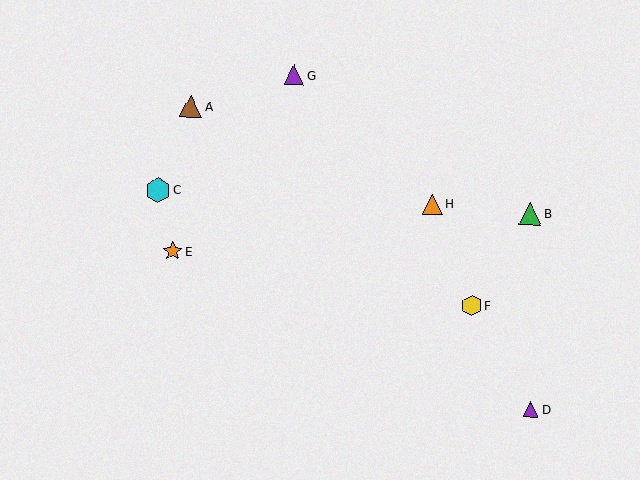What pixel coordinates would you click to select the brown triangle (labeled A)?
Click at (191, 106) to select the brown triangle A.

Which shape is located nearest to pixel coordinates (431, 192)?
The orange triangle (labeled H) at (432, 204) is nearest to that location.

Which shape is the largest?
The cyan hexagon (labeled C) is the largest.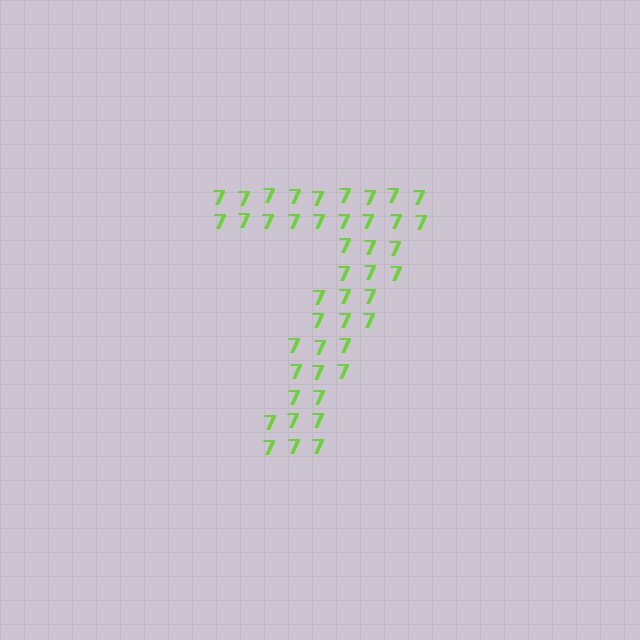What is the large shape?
The large shape is the digit 7.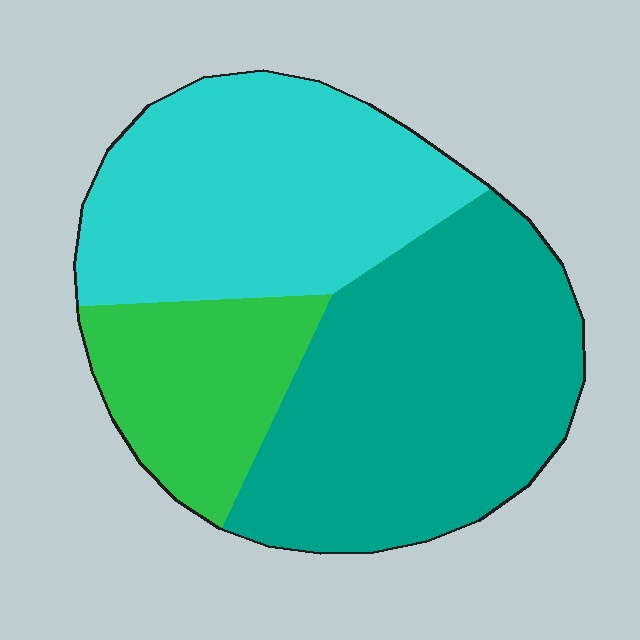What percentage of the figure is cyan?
Cyan covers 36% of the figure.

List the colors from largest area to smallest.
From largest to smallest: teal, cyan, green.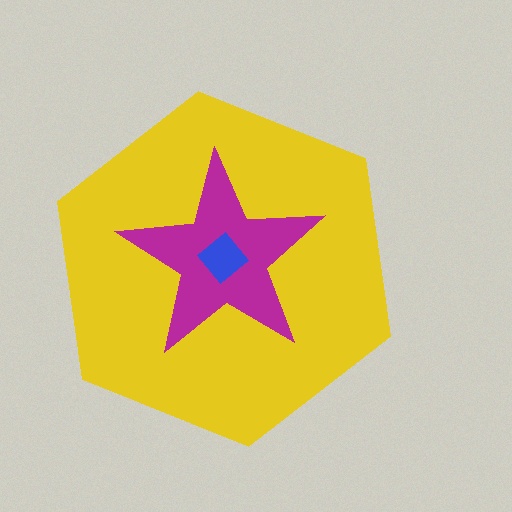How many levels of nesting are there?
3.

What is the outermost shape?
The yellow hexagon.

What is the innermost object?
The blue diamond.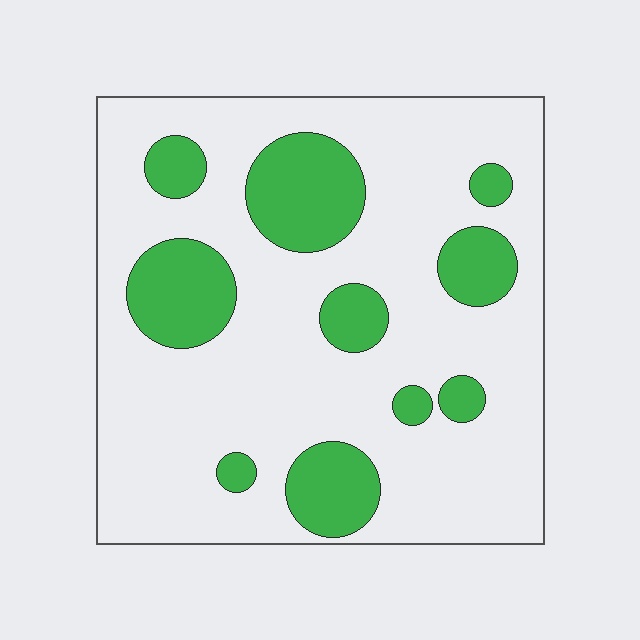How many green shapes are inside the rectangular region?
10.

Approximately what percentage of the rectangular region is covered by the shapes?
Approximately 25%.